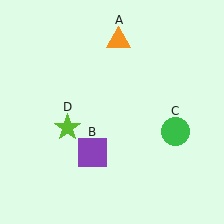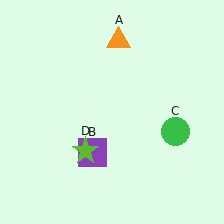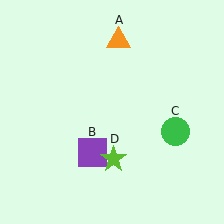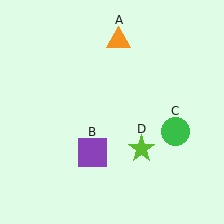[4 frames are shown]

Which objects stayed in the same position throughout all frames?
Orange triangle (object A) and purple square (object B) and green circle (object C) remained stationary.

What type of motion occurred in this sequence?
The lime star (object D) rotated counterclockwise around the center of the scene.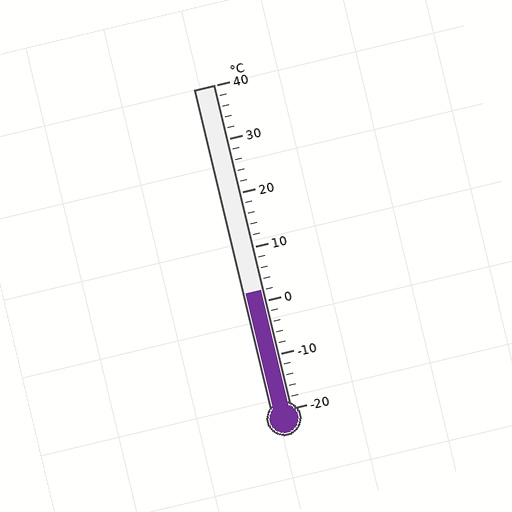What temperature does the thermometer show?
The thermometer shows approximately 2°C.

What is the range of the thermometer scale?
The thermometer scale ranges from -20°C to 40°C.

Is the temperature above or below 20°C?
The temperature is below 20°C.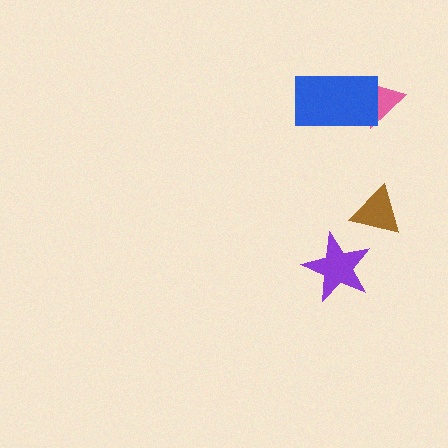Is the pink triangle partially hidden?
Yes, it is partially covered by another shape.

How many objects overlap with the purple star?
0 objects overlap with the purple star.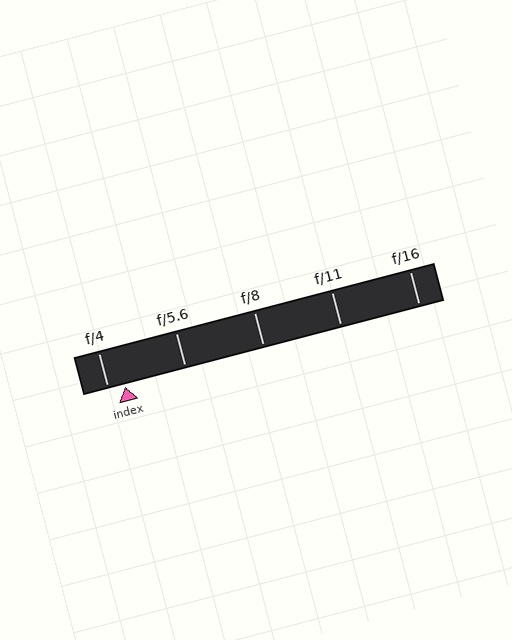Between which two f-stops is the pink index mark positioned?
The index mark is between f/4 and f/5.6.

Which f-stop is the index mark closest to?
The index mark is closest to f/4.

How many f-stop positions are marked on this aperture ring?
There are 5 f-stop positions marked.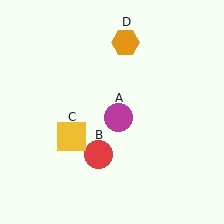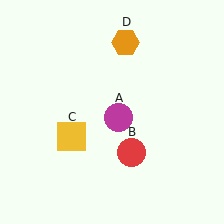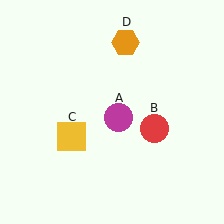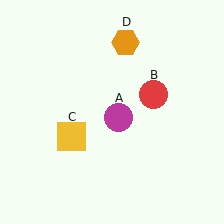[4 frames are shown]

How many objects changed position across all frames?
1 object changed position: red circle (object B).